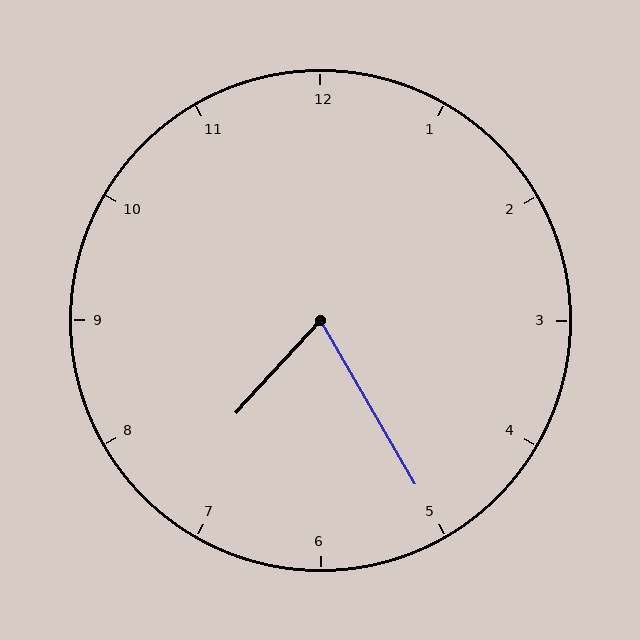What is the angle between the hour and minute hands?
Approximately 72 degrees.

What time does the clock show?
7:25.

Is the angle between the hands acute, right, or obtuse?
It is acute.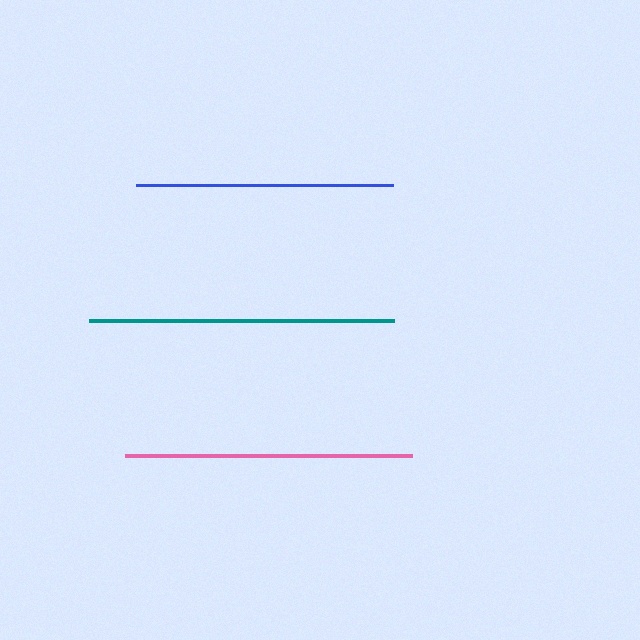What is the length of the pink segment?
The pink segment is approximately 286 pixels long.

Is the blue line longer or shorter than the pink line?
The pink line is longer than the blue line.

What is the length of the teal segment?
The teal segment is approximately 305 pixels long.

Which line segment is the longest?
The teal line is the longest at approximately 305 pixels.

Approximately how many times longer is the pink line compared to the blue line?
The pink line is approximately 1.1 times the length of the blue line.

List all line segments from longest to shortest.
From longest to shortest: teal, pink, blue.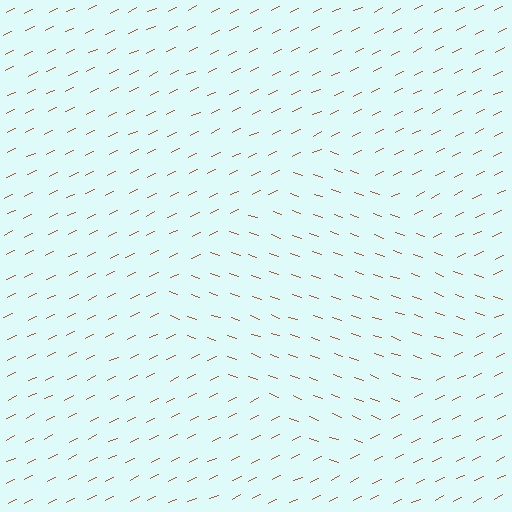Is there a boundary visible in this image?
Yes, there is a texture boundary formed by a change in line orientation.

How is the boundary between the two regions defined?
The boundary is defined purely by a change in line orientation (approximately 45 degrees difference). All lines are the same color and thickness.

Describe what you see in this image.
The image is filled with small brown line segments. A diamond region in the image has lines oriented differently from the surrounding lines, creating a visible texture boundary.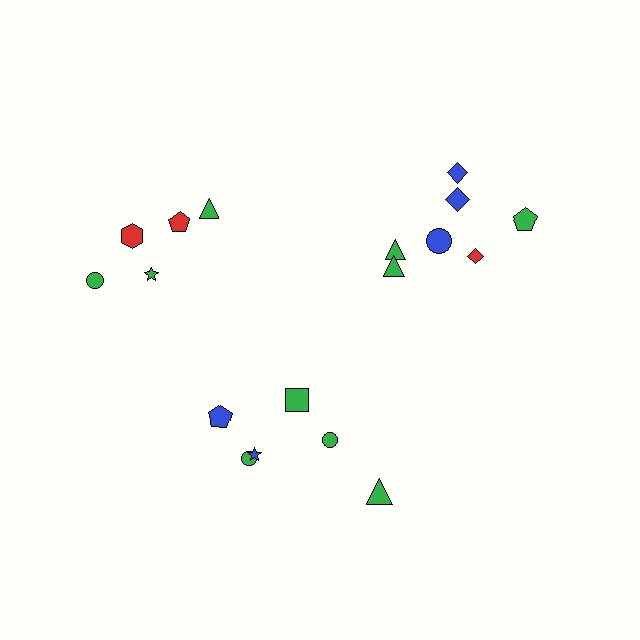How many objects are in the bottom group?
There are 6 objects.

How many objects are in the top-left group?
There are 5 objects.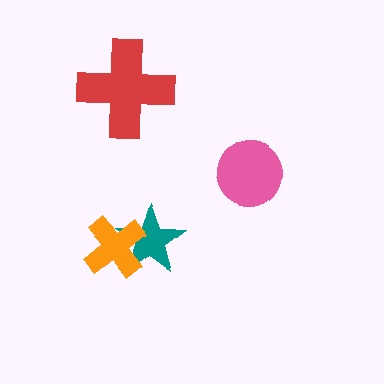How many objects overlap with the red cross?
0 objects overlap with the red cross.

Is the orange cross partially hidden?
No, no other shape covers it.